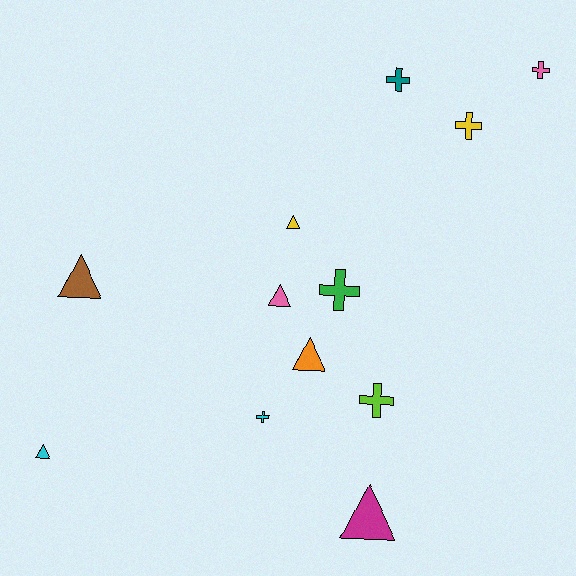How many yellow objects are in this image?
There are 2 yellow objects.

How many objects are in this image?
There are 12 objects.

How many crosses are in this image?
There are 6 crosses.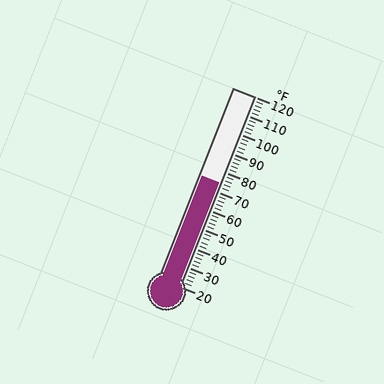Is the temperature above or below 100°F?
The temperature is below 100°F.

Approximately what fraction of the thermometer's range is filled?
The thermometer is filled to approximately 55% of its range.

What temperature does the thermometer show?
The thermometer shows approximately 74°F.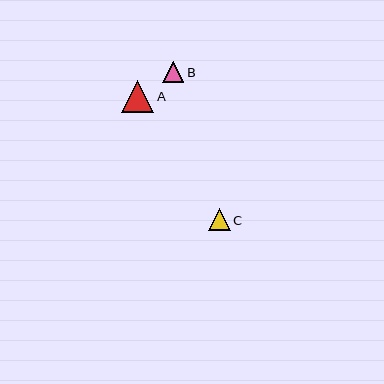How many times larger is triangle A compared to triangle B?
Triangle A is approximately 1.5 times the size of triangle B.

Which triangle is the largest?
Triangle A is the largest with a size of approximately 32 pixels.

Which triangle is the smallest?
Triangle B is the smallest with a size of approximately 21 pixels.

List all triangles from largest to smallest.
From largest to smallest: A, C, B.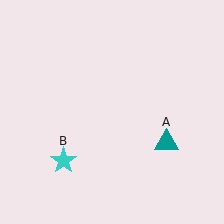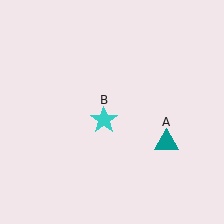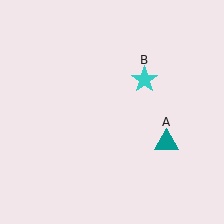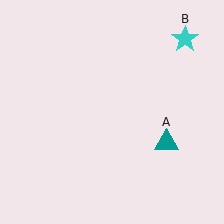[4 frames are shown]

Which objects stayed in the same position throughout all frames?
Teal triangle (object A) remained stationary.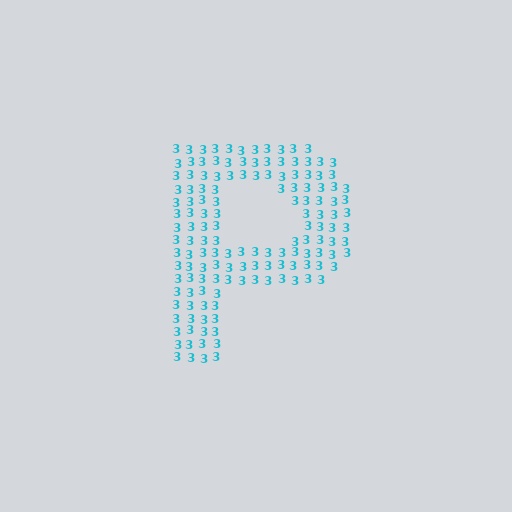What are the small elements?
The small elements are digit 3's.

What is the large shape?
The large shape is the letter P.